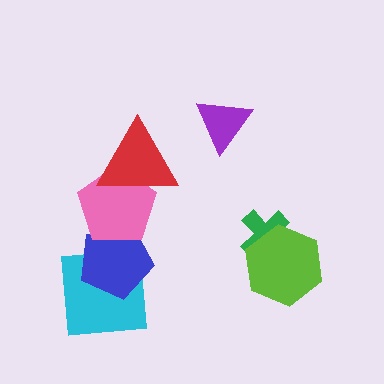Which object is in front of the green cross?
The lime hexagon is in front of the green cross.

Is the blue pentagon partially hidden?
Yes, it is partially covered by another shape.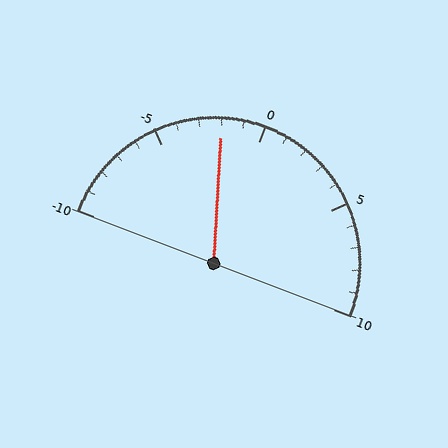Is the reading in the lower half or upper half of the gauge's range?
The reading is in the lower half of the range (-10 to 10).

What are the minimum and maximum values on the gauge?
The gauge ranges from -10 to 10.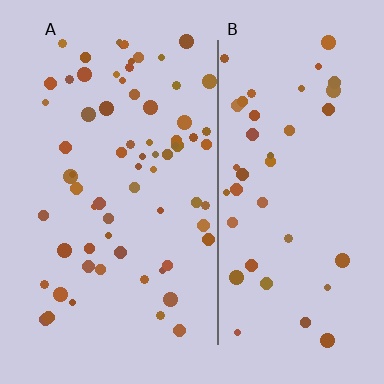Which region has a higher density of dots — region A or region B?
A (the left).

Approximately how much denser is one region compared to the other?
Approximately 1.6× — region A over region B.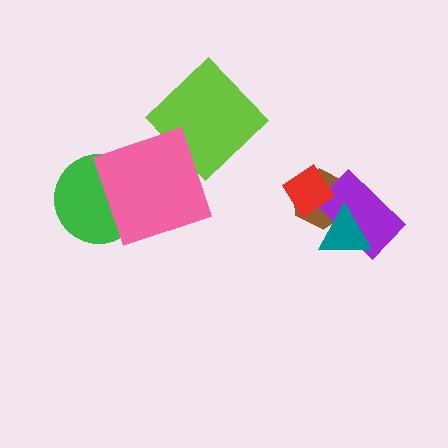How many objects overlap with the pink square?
1 object overlaps with the pink square.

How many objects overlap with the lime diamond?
0 objects overlap with the lime diamond.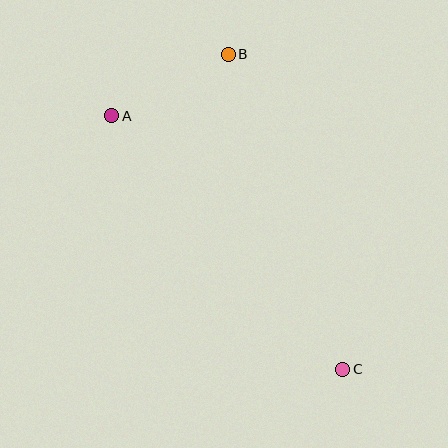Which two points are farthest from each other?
Points A and C are farthest from each other.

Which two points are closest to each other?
Points A and B are closest to each other.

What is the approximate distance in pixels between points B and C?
The distance between B and C is approximately 335 pixels.